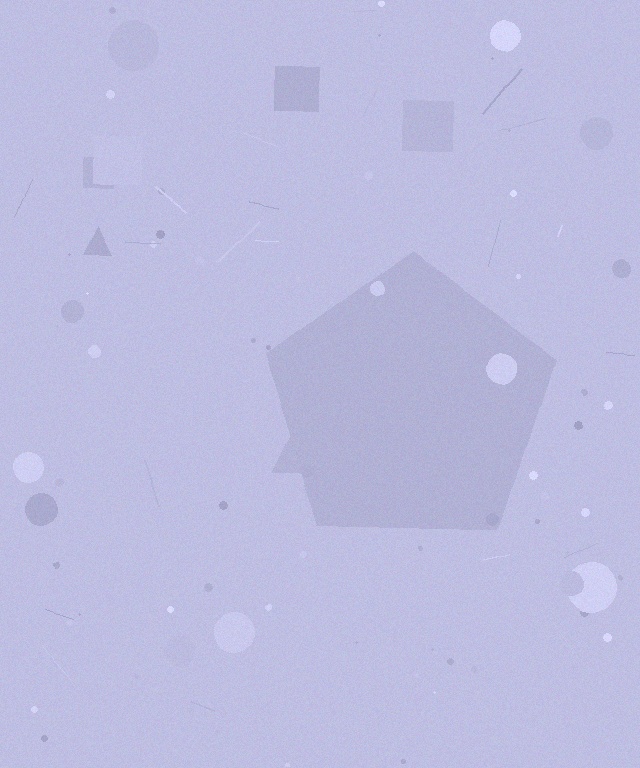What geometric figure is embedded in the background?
A pentagon is embedded in the background.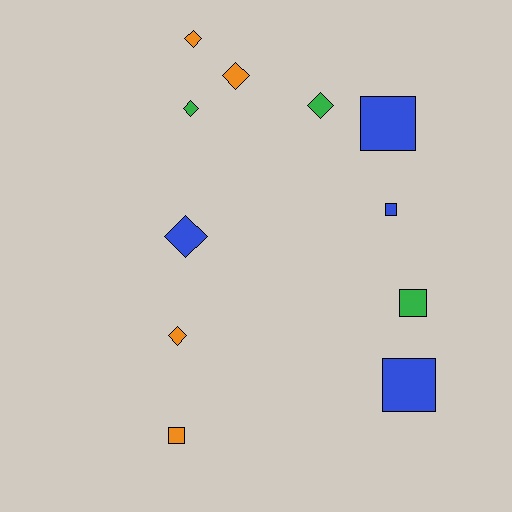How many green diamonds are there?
There are 2 green diamonds.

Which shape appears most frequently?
Diamond, with 6 objects.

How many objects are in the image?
There are 11 objects.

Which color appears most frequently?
Orange, with 4 objects.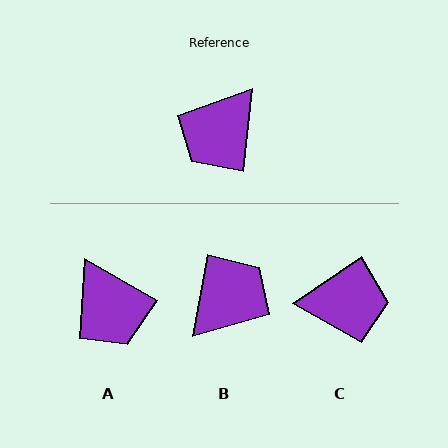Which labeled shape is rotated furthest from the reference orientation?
B, about 176 degrees away.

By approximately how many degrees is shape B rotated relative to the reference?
Approximately 176 degrees counter-clockwise.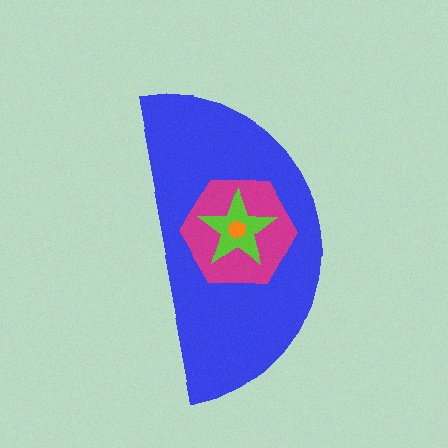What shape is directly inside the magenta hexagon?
The lime star.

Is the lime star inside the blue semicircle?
Yes.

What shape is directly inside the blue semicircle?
The magenta hexagon.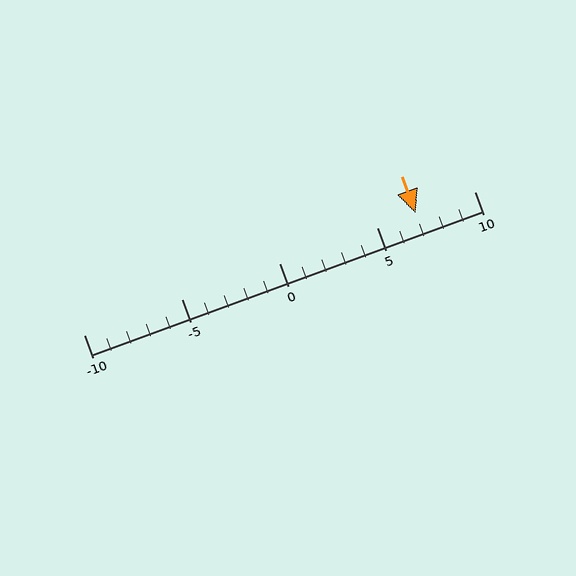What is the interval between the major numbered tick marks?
The major tick marks are spaced 5 units apart.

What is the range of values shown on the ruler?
The ruler shows values from -10 to 10.